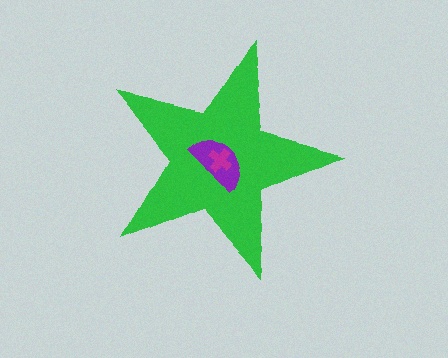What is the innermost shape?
The magenta cross.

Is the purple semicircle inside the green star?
Yes.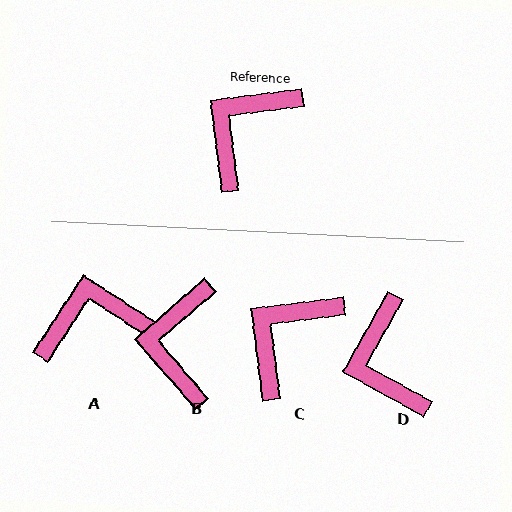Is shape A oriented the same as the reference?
No, it is off by about 40 degrees.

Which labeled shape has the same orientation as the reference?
C.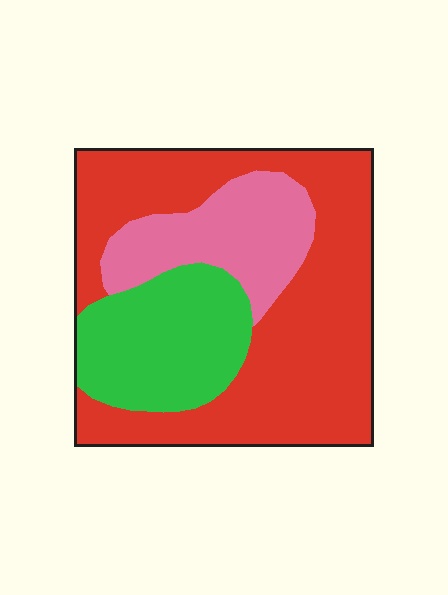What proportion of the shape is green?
Green takes up about one quarter (1/4) of the shape.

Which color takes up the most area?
Red, at roughly 55%.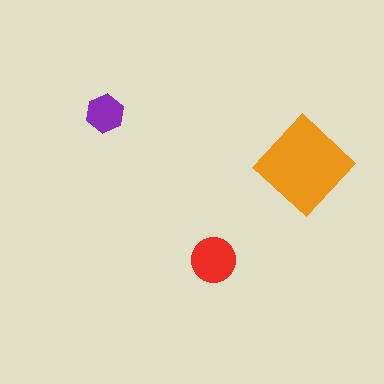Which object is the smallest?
The purple hexagon.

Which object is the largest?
The orange diamond.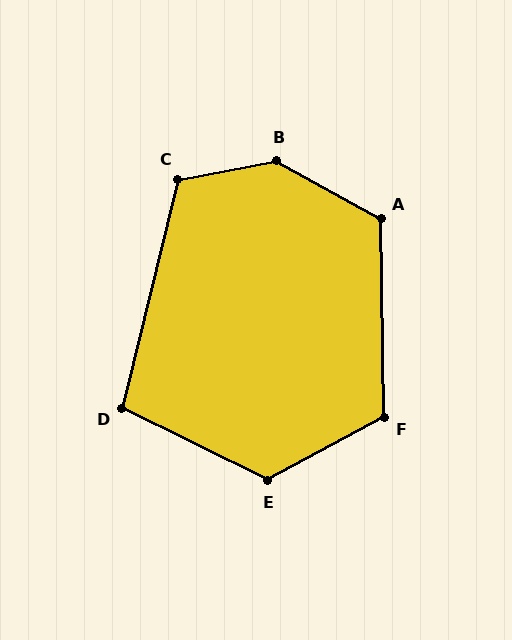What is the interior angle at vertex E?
Approximately 125 degrees (obtuse).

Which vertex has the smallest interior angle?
D, at approximately 103 degrees.